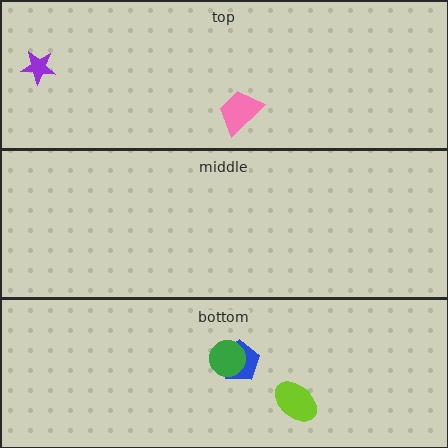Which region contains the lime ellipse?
The bottom region.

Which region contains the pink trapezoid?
The top region.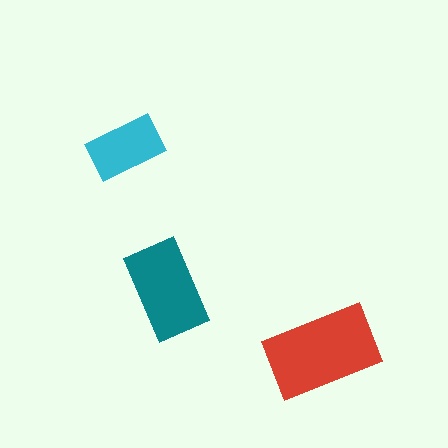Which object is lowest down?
The red rectangle is bottommost.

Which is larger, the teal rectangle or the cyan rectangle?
The teal one.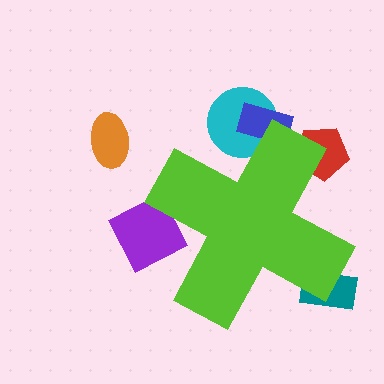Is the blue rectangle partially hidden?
Yes, the blue rectangle is partially hidden behind the lime cross.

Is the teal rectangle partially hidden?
Yes, the teal rectangle is partially hidden behind the lime cross.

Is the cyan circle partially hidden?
Yes, the cyan circle is partially hidden behind the lime cross.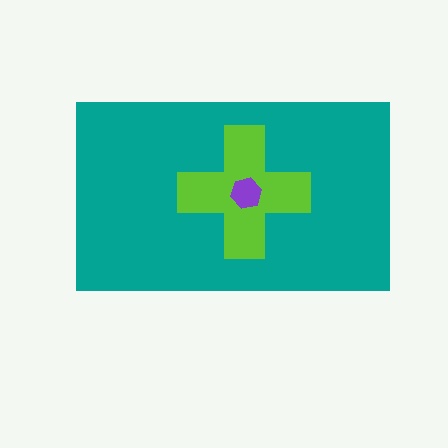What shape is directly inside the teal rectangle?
The lime cross.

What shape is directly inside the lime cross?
The purple hexagon.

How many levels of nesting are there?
3.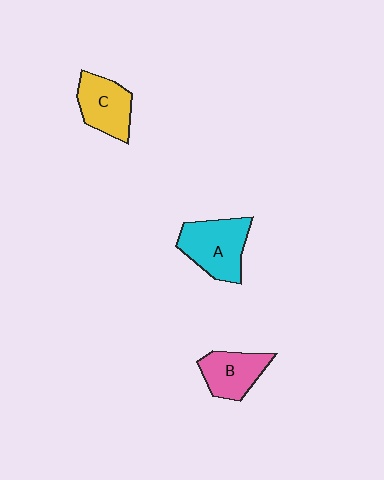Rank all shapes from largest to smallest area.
From largest to smallest: A (cyan), C (yellow), B (pink).